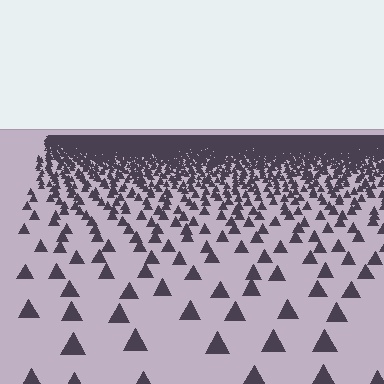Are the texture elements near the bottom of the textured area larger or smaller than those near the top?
Larger. Near the bottom, elements are closer to the viewer and appear at a bigger on-screen size.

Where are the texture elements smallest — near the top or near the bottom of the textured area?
Near the top.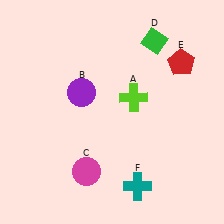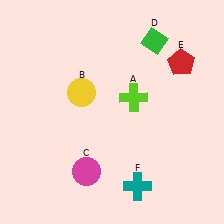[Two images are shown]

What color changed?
The circle (B) changed from purple in Image 1 to yellow in Image 2.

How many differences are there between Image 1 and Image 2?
There is 1 difference between the two images.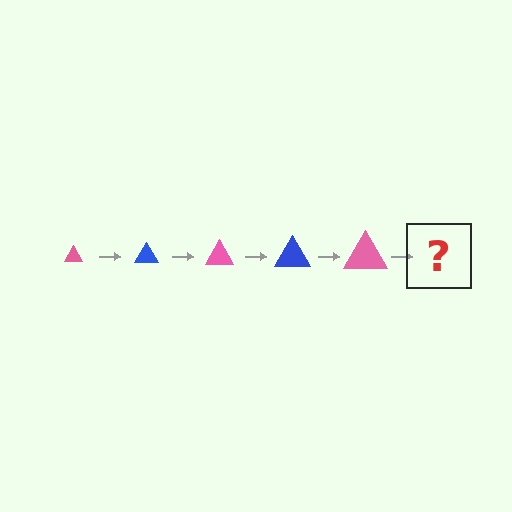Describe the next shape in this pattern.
It should be a blue triangle, larger than the previous one.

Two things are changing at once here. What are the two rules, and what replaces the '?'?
The two rules are that the triangle grows larger each step and the color cycles through pink and blue. The '?' should be a blue triangle, larger than the previous one.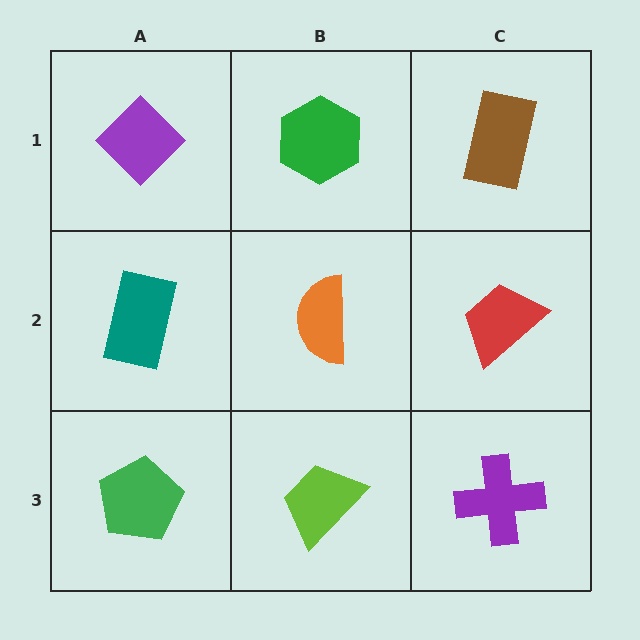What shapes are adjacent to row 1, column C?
A red trapezoid (row 2, column C), a green hexagon (row 1, column B).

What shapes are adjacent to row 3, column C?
A red trapezoid (row 2, column C), a lime trapezoid (row 3, column B).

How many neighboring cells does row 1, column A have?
2.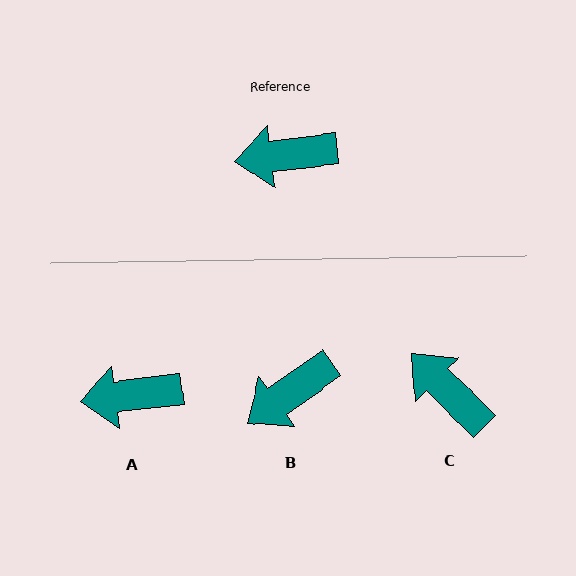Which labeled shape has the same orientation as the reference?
A.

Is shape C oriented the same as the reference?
No, it is off by about 52 degrees.